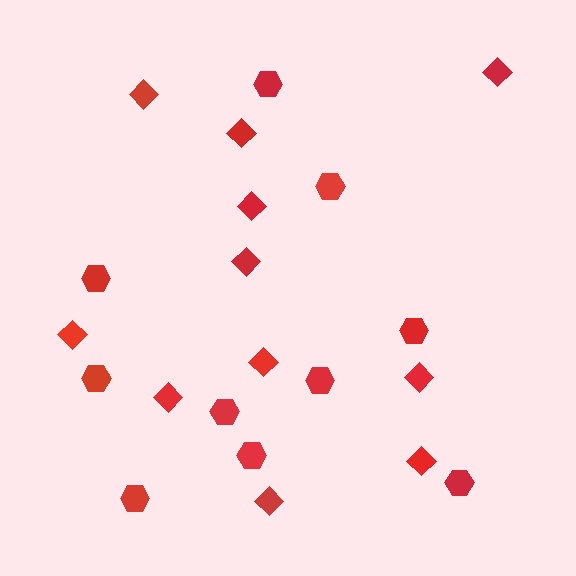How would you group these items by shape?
There are 2 groups: one group of hexagons (10) and one group of diamonds (11).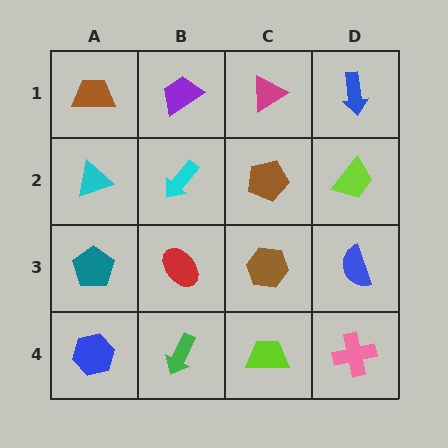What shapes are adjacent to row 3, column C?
A brown pentagon (row 2, column C), a lime trapezoid (row 4, column C), a red ellipse (row 3, column B), a blue semicircle (row 3, column D).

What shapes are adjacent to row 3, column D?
A lime trapezoid (row 2, column D), a pink cross (row 4, column D), a brown hexagon (row 3, column C).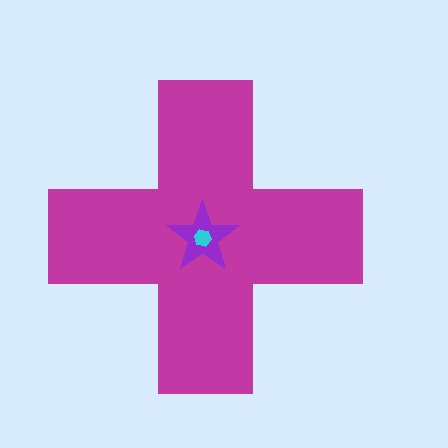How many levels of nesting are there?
3.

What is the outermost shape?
The magenta cross.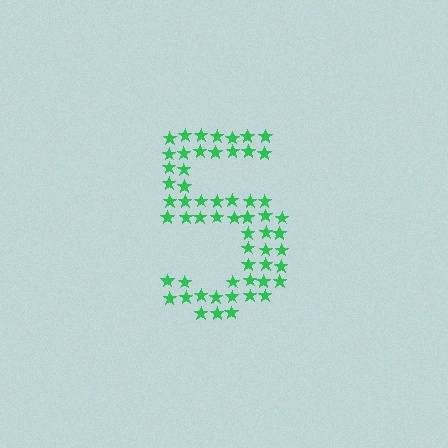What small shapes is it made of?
It is made of small stars.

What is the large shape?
The large shape is the digit 5.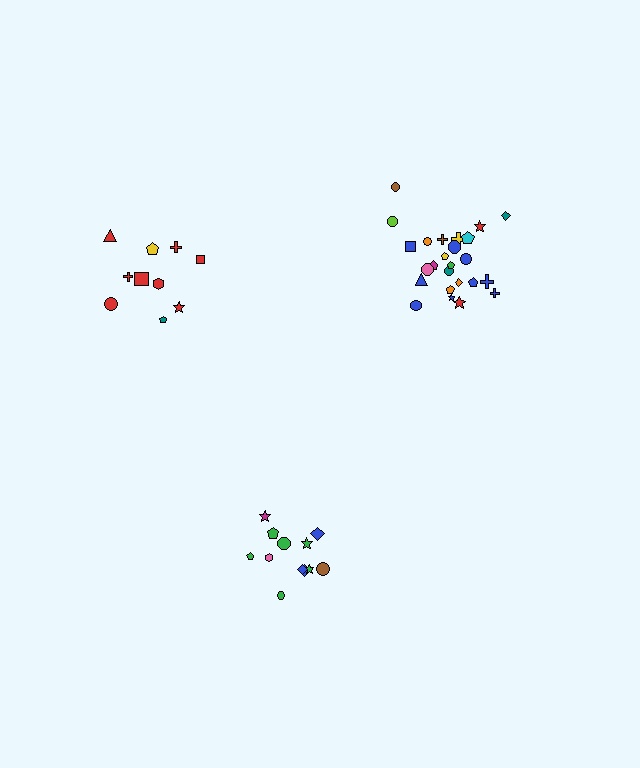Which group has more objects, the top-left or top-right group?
The top-right group.